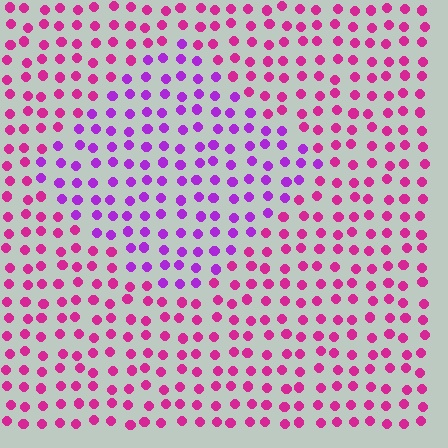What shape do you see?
I see a diamond.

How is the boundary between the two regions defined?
The boundary is defined purely by a slight shift in hue (about 36 degrees). Spacing, size, and orientation are identical on both sides.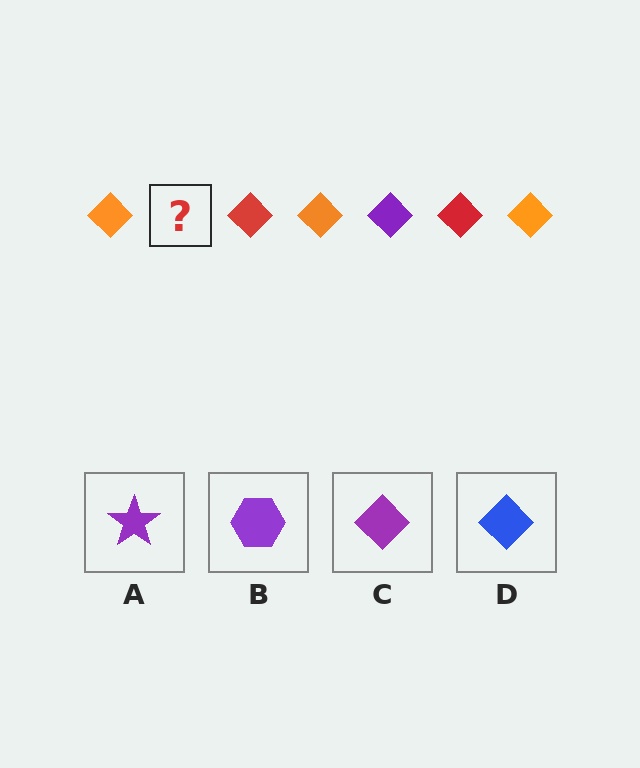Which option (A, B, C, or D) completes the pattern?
C.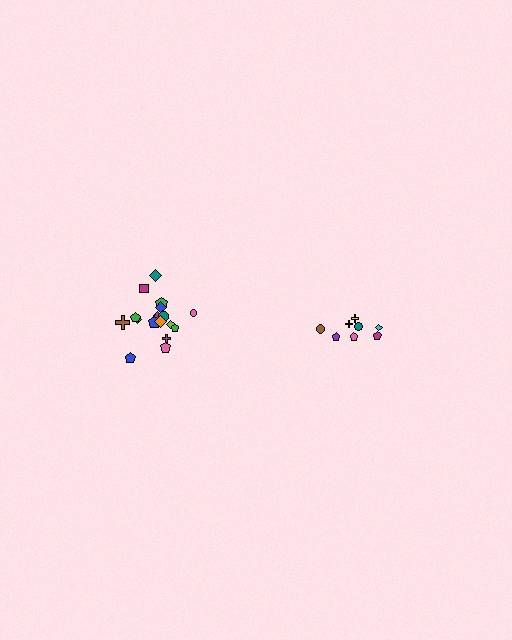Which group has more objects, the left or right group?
The left group.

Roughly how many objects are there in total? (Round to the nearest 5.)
Roughly 25 objects in total.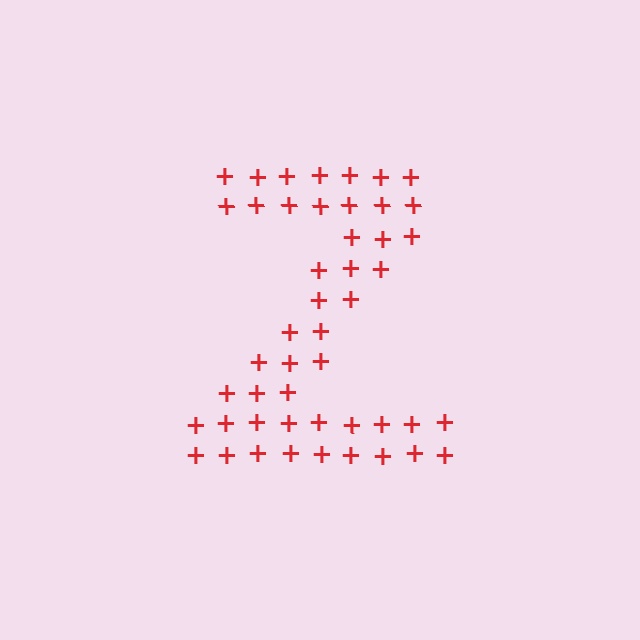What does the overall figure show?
The overall figure shows the letter Z.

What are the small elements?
The small elements are plus signs.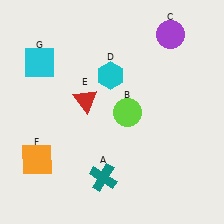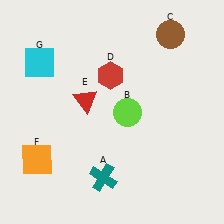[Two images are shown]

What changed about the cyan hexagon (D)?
In Image 1, D is cyan. In Image 2, it changed to red.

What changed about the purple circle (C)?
In Image 1, C is purple. In Image 2, it changed to brown.